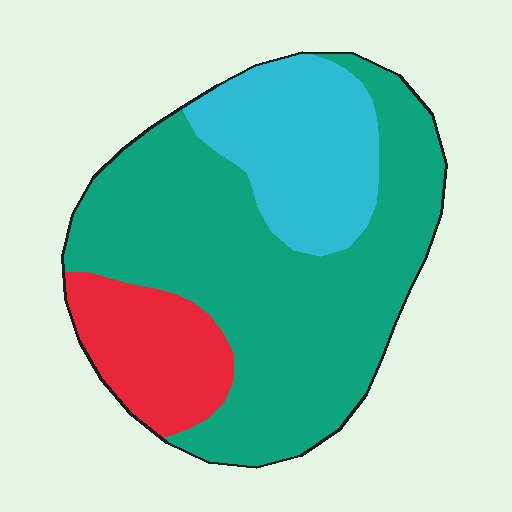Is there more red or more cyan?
Cyan.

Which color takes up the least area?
Red, at roughly 15%.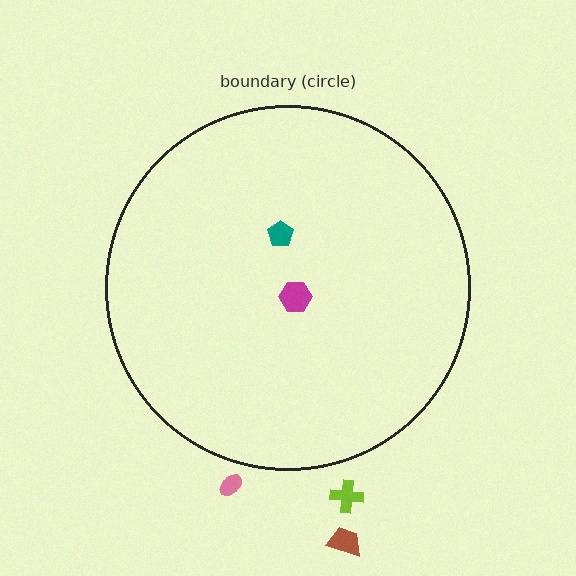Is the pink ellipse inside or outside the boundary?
Outside.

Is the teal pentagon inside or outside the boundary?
Inside.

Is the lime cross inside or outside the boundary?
Outside.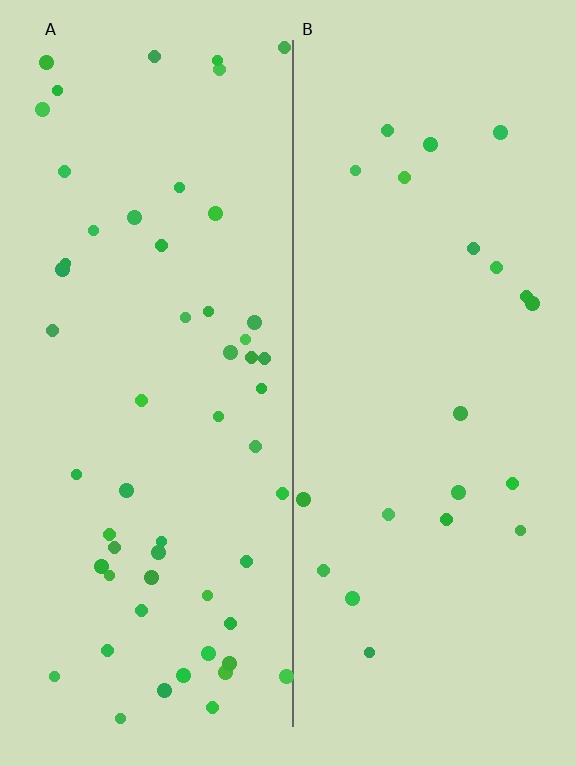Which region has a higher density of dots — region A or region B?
A (the left).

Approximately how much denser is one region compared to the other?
Approximately 2.6× — region A over region B.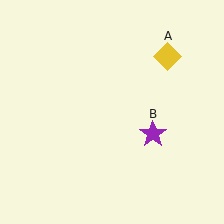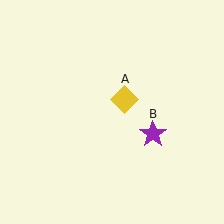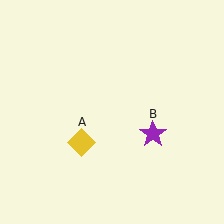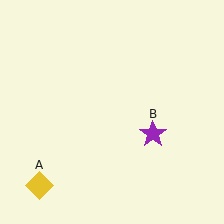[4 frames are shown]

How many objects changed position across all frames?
1 object changed position: yellow diamond (object A).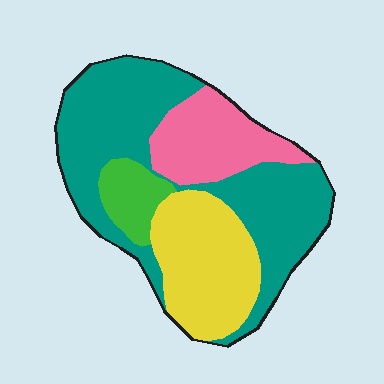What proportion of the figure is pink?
Pink takes up about one sixth (1/6) of the figure.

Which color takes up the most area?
Teal, at roughly 50%.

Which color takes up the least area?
Green, at roughly 10%.